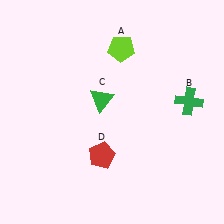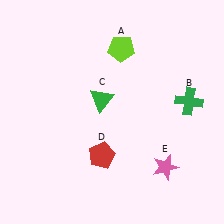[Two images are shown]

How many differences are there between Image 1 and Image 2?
There is 1 difference between the two images.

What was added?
A pink star (E) was added in Image 2.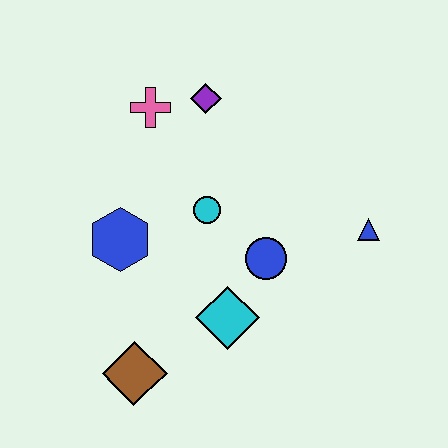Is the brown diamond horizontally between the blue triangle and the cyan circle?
No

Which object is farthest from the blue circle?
The pink cross is farthest from the blue circle.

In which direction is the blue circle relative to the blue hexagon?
The blue circle is to the right of the blue hexagon.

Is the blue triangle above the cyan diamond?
Yes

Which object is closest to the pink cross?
The purple diamond is closest to the pink cross.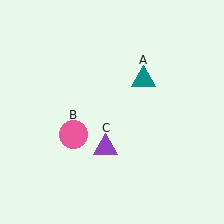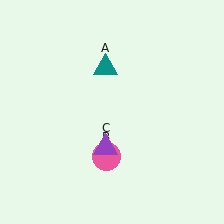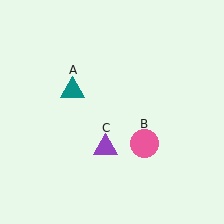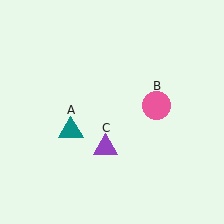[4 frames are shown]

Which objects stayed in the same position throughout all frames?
Purple triangle (object C) remained stationary.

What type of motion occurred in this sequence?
The teal triangle (object A), pink circle (object B) rotated counterclockwise around the center of the scene.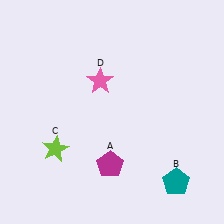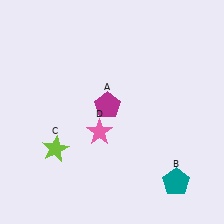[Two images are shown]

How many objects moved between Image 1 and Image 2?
2 objects moved between the two images.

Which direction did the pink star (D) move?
The pink star (D) moved down.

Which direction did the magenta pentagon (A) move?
The magenta pentagon (A) moved up.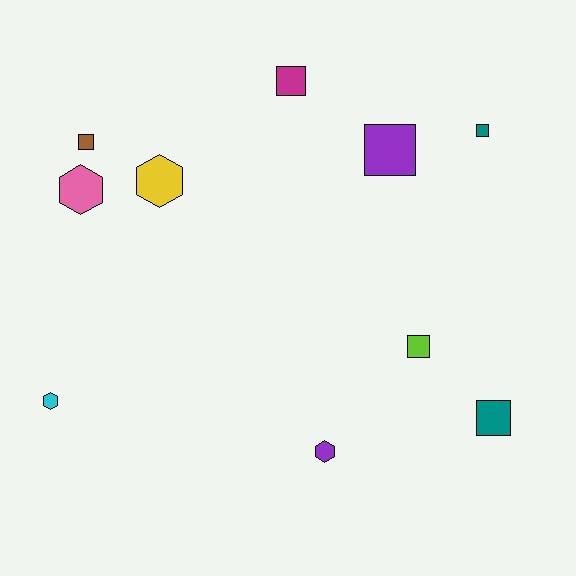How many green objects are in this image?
There are no green objects.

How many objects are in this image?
There are 10 objects.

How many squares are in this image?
There are 6 squares.